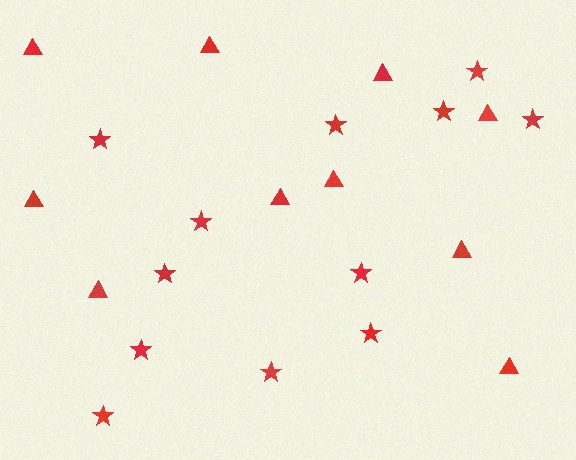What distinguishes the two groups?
There are 2 groups: one group of triangles (10) and one group of stars (12).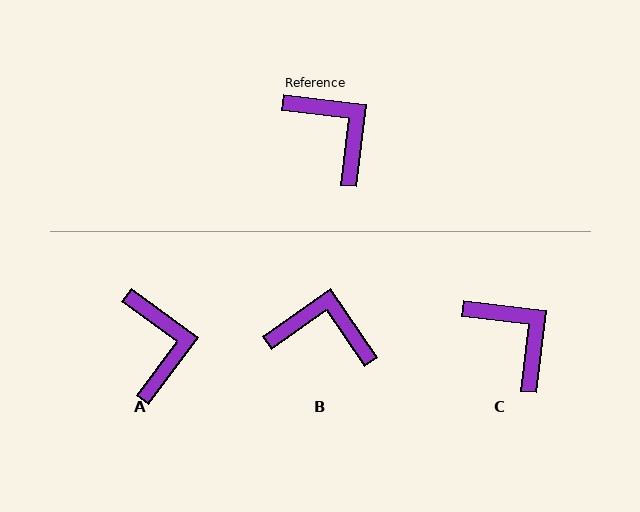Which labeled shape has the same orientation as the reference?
C.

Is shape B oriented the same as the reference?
No, it is off by about 42 degrees.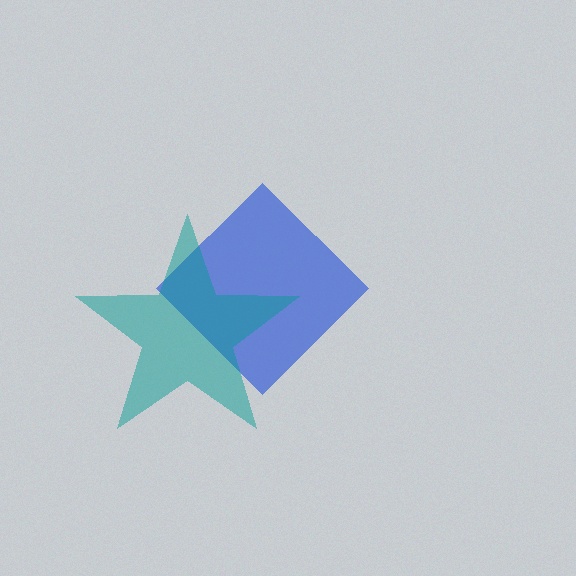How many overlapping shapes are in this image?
There are 2 overlapping shapes in the image.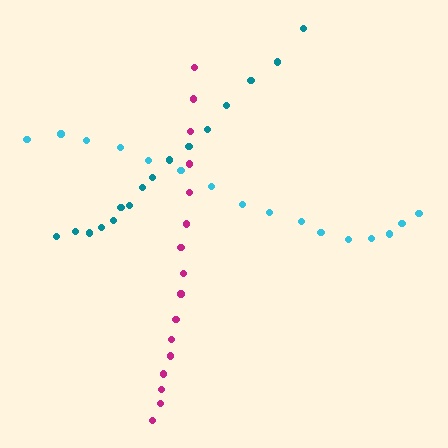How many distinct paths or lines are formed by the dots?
There are 3 distinct paths.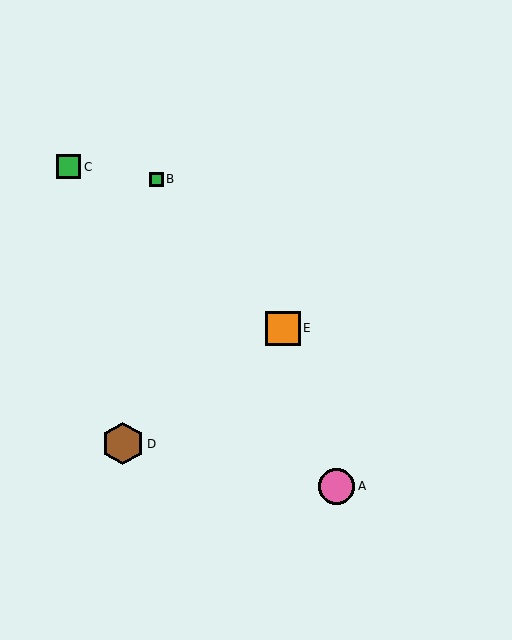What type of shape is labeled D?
Shape D is a brown hexagon.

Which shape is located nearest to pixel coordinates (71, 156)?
The green square (labeled C) at (69, 167) is nearest to that location.